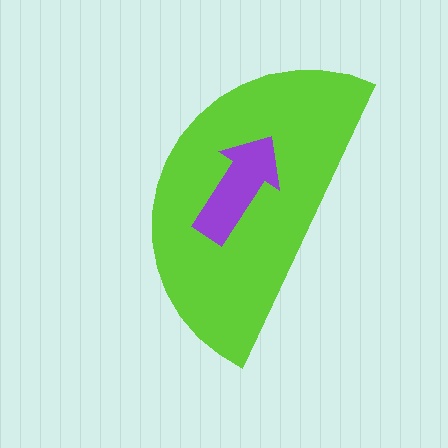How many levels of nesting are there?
2.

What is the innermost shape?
The purple arrow.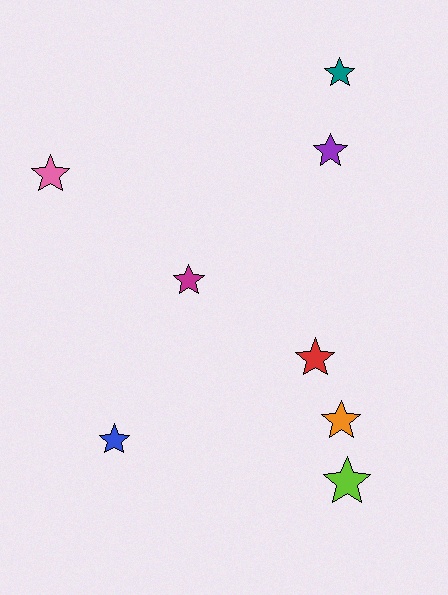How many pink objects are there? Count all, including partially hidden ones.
There is 1 pink object.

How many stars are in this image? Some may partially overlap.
There are 8 stars.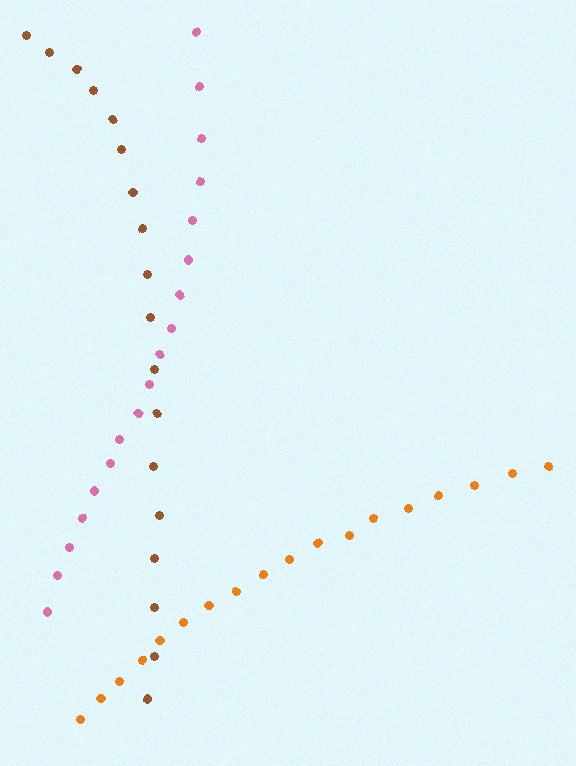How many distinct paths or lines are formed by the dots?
There are 3 distinct paths.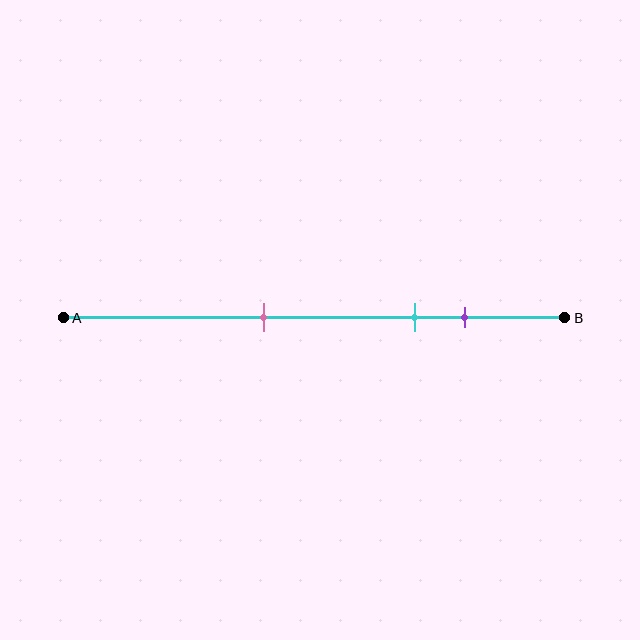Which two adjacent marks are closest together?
The cyan and purple marks are the closest adjacent pair.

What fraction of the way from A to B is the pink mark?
The pink mark is approximately 40% (0.4) of the way from A to B.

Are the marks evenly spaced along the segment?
No, the marks are not evenly spaced.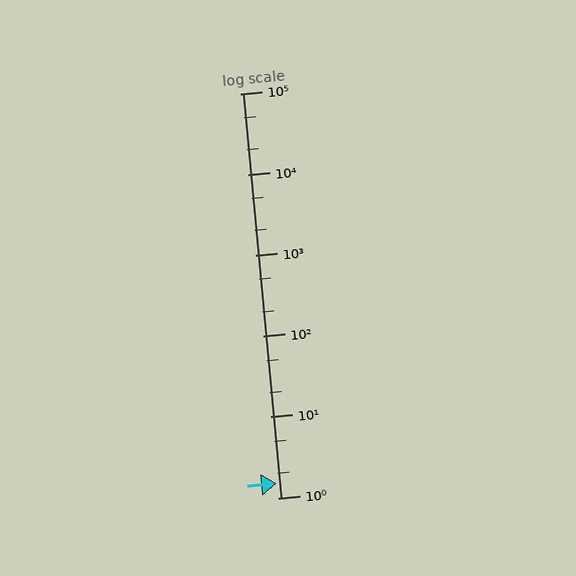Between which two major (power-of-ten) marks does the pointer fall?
The pointer is between 1 and 10.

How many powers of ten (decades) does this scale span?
The scale spans 5 decades, from 1 to 100000.